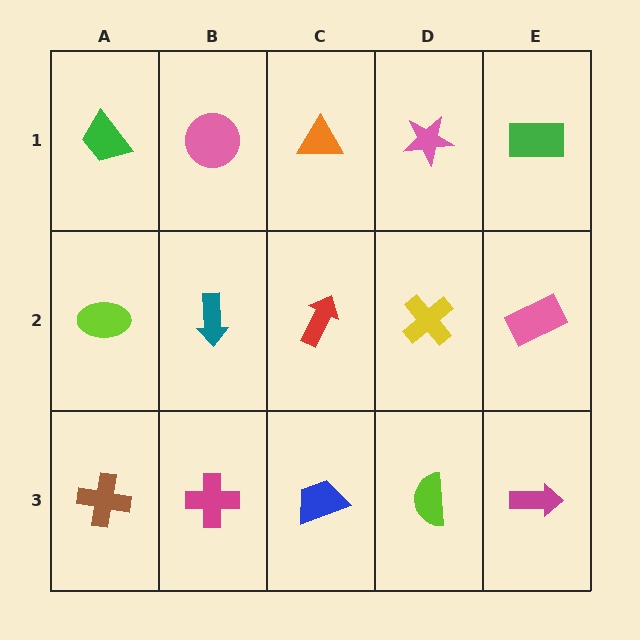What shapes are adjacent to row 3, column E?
A pink rectangle (row 2, column E), a lime semicircle (row 3, column D).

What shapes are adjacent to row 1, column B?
A teal arrow (row 2, column B), a green trapezoid (row 1, column A), an orange triangle (row 1, column C).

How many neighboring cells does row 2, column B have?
4.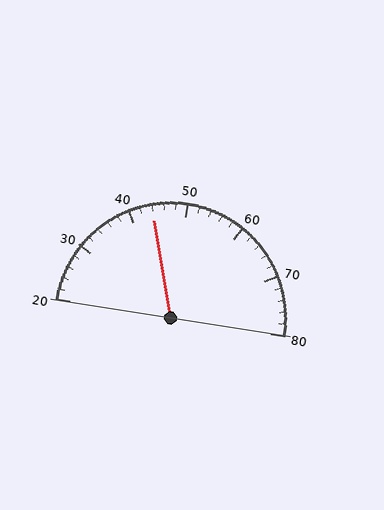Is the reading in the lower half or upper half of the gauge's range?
The reading is in the lower half of the range (20 to 80).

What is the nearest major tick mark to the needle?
The nearest major tick mark is 40.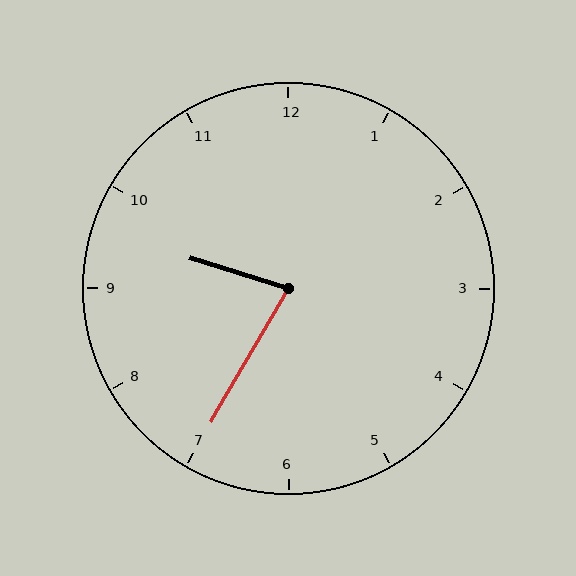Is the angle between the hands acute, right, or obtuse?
It is acute.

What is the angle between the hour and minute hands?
Approximately 78 degrees.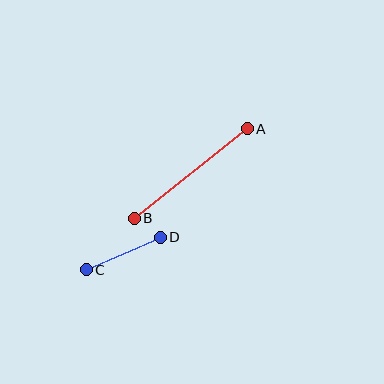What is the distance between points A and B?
The distance is approximately 144 pixels.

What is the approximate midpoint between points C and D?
The midpoint is at approximately (123, 254) pixels.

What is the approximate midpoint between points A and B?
The midpoint is at approximately (191, 173) pixels.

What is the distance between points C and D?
The distance is approximately 81 pixels.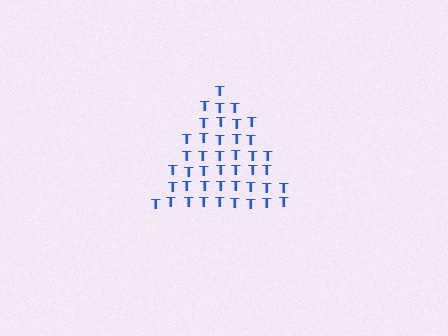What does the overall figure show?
The overall figure shows a triangle.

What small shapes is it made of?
It is made of small letter T's.